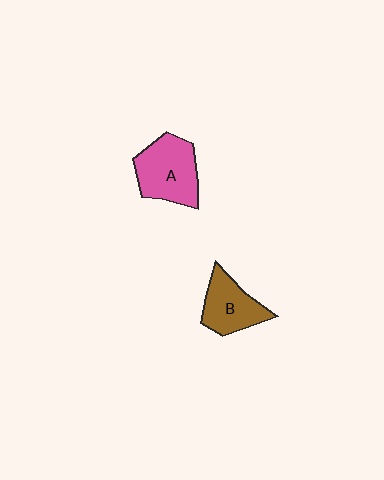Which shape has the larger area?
Shape A (pink).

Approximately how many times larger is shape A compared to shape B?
Approximately 1.3 times.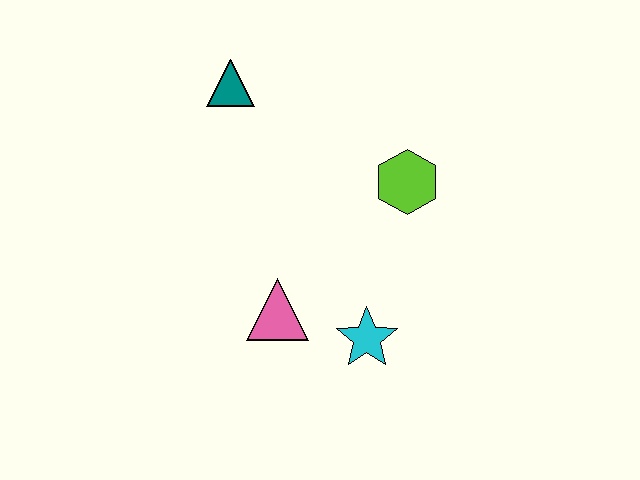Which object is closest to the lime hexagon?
The cyan star is closest to the lime hexagon.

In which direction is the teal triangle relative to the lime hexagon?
The teal triangle is to the left of the lime hexagon.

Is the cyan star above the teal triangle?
No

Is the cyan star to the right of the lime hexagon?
No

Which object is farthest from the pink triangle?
The teal triangle is farthest from the pink triangle.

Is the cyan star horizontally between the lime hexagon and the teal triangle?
Yes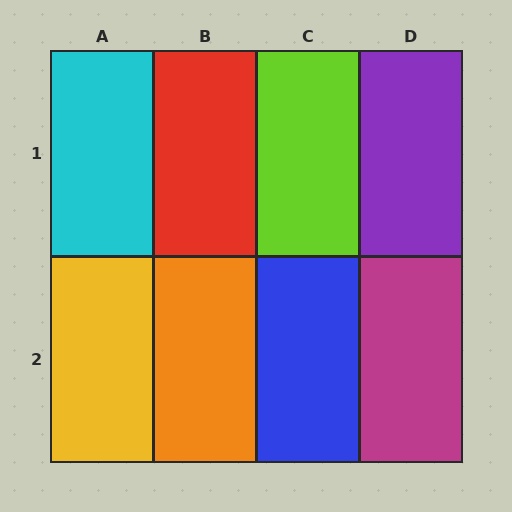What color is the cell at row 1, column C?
Lime.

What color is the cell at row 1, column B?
Red.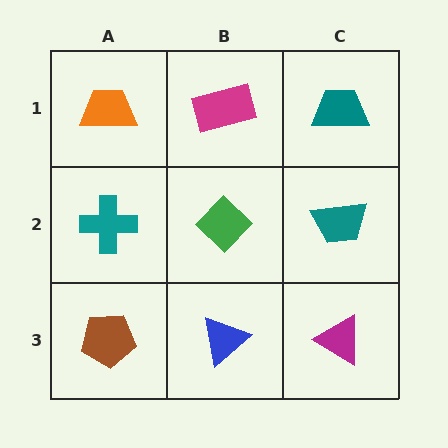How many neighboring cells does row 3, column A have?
2.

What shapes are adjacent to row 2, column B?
A magenta rectangle (row 1, column B), a blue triangle (row 3, column B), a teal cross (row 2, column A), a teal trapezoid (row 2, column C).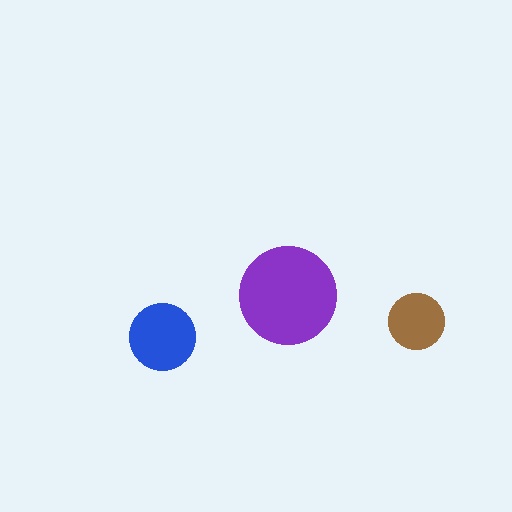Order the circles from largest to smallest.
the purple one, the blue one, the brown one.